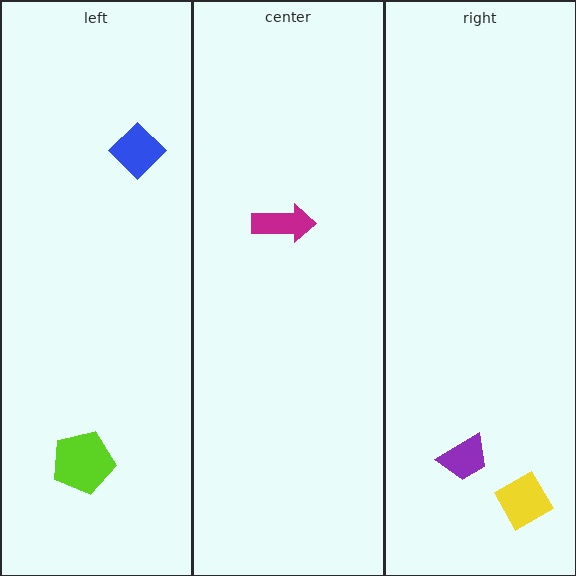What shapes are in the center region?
The magenta arrow.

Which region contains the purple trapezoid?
The right region.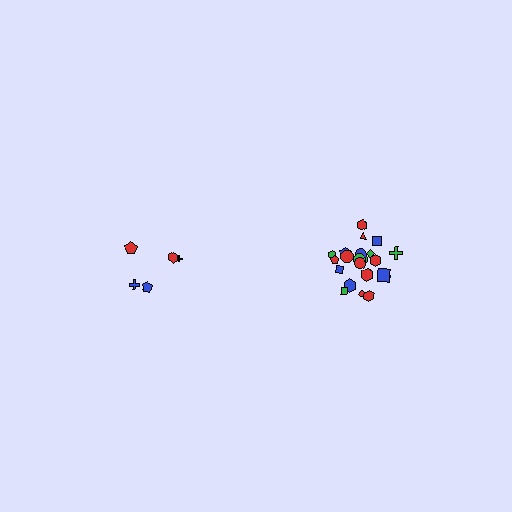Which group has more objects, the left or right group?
The right group.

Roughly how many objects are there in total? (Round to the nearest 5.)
Roughly 25 objects in total.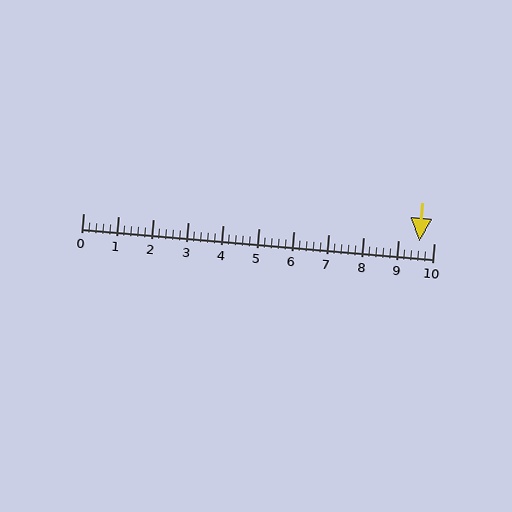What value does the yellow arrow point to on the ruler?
The yellow arrow points to approximately 9.6.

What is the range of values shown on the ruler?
The ruler shows values from 0 to 10.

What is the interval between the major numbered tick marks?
The major tick marks are spaced 1 units apart.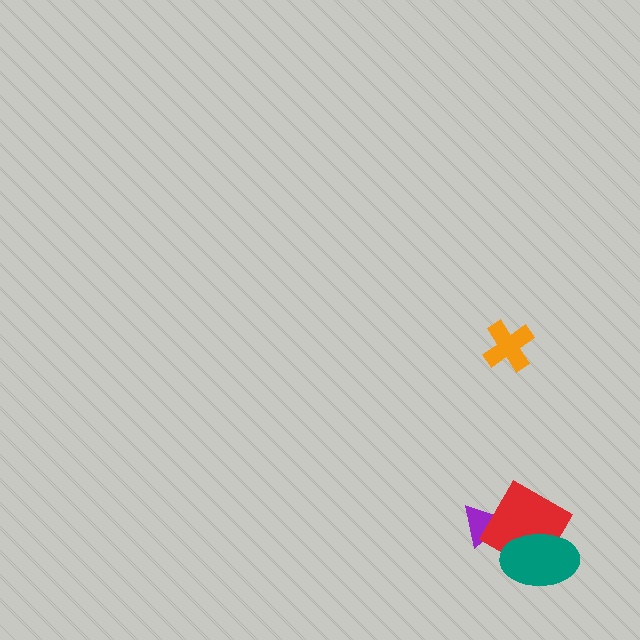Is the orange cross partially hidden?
No, no other shape covers it.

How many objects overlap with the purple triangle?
1 object overlaps with the purple triangle.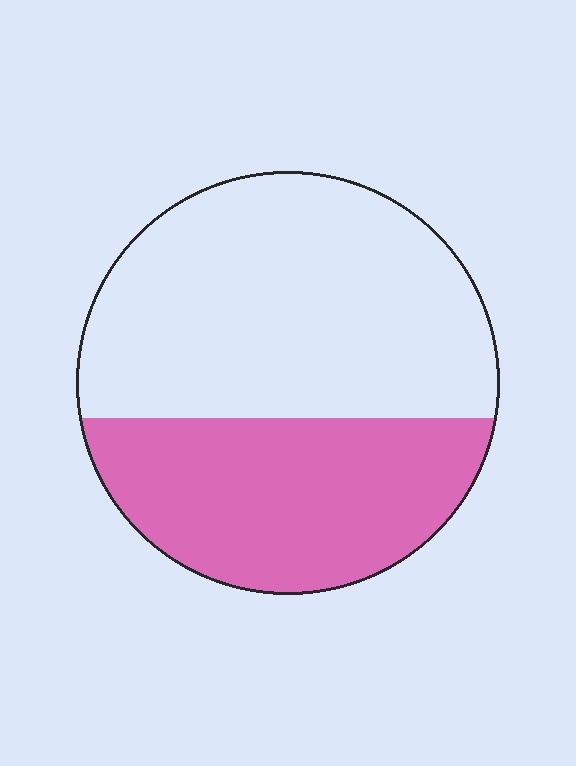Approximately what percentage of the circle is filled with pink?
Approximately 40%.